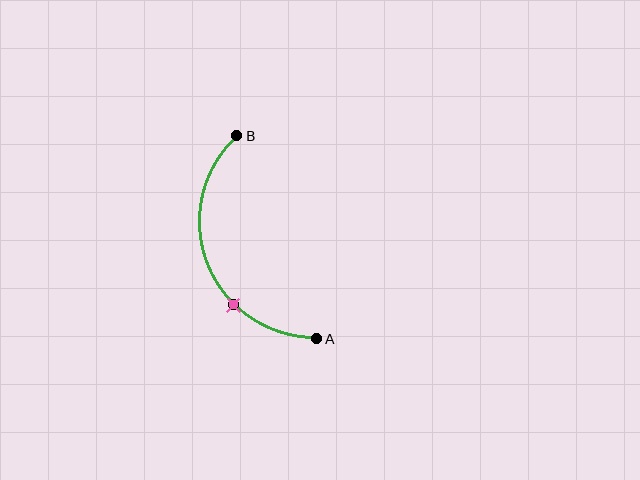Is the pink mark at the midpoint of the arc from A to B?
No. The pink mark lies on the arc but is closer to endpoint A. The arc midpoint would be at the point on the curve equidistant along the arc from both A and B.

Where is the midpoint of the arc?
The arc midpoint is the point on the curve farthest from the straight line joining A and B. It sits to the left of that line.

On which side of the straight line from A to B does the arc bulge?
The arc bulges to the left of the straight line connecting A and B.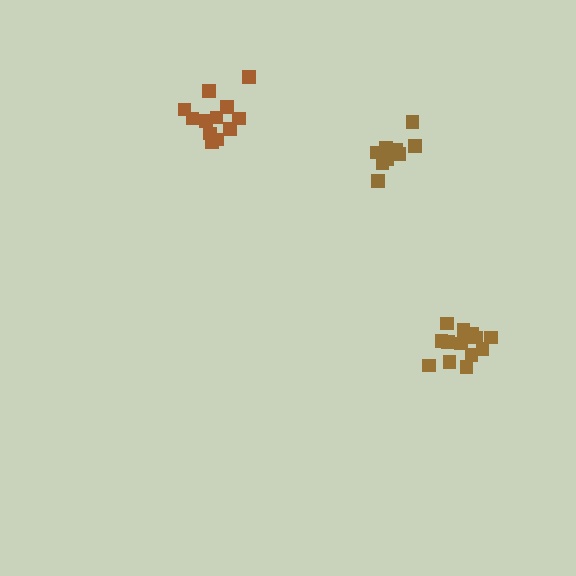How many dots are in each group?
Group 1: 15 dots, Group 2: 12 dots, Group 3: 9 dots (36 total).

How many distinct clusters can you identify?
There are 3 distinct clusters.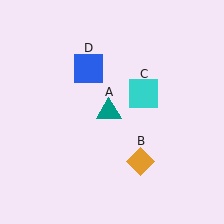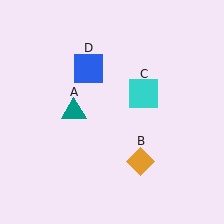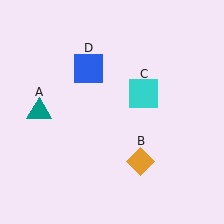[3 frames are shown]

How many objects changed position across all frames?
1 object changed position: teal triangle (object A).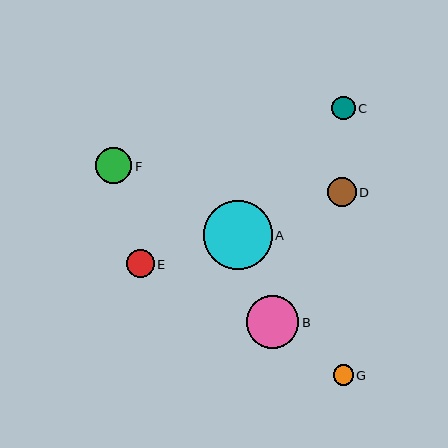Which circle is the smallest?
Circle G is the smallest with a size of approximately 20 pixels.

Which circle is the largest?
Circle A is the largest with a size of approximately 69 pixels.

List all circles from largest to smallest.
From largest to smallest: A, B, F, D, E, C, G.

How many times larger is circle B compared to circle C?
Circle B is approximately 2.3 times the size of circle C.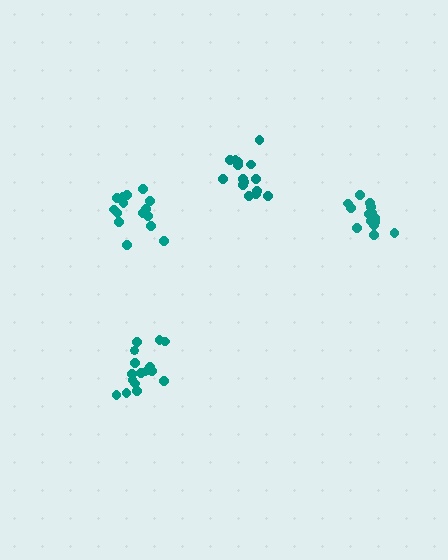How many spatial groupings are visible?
There are 4 spatial groupings.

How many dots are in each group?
Group 1: 15 dots, Group 2: 16 dots, Group 3: 15 dots, Group 4: 15 dots (61 total).